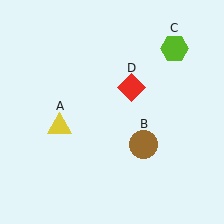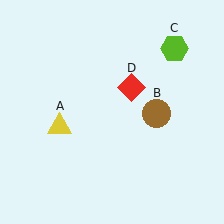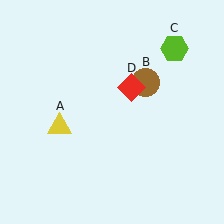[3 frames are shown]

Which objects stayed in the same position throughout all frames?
Yellow triangle (object A) and lime hexagon (object C) and red diamond (object D) remained stationary.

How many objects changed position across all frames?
1 object changed position: brown circle (object B).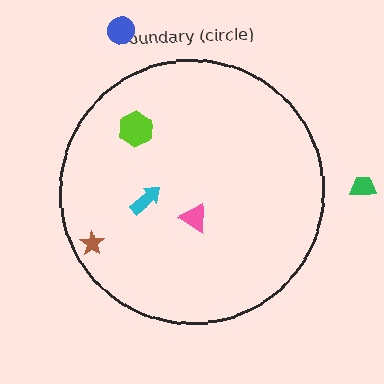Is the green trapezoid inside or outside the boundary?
Outside.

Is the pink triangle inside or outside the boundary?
Inside.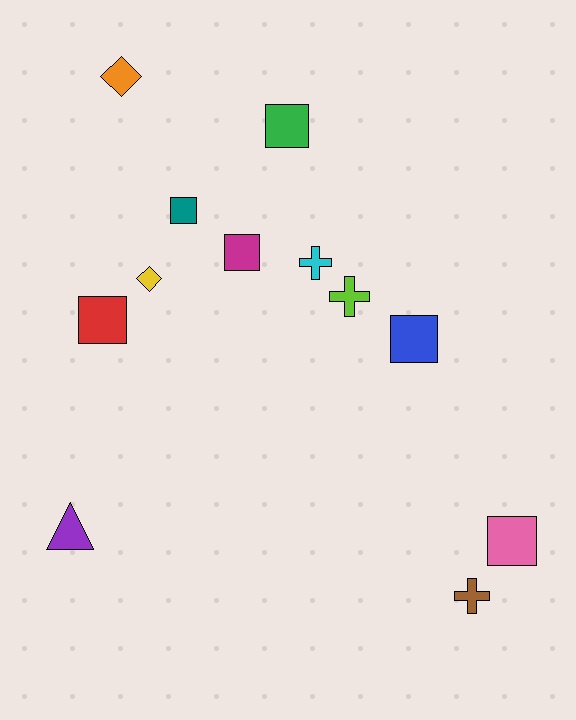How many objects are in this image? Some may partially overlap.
There are 12 objects.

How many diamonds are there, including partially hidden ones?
There are 2 diamonds.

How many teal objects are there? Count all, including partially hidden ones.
There is 1 teal object.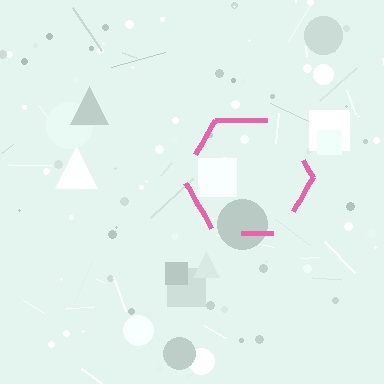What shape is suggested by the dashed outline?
The dashed outline suggests a hexagon.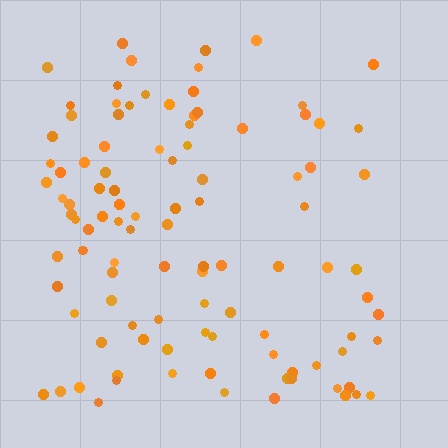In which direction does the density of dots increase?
From right to left, with the left side densest.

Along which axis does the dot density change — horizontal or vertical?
Horizontal.